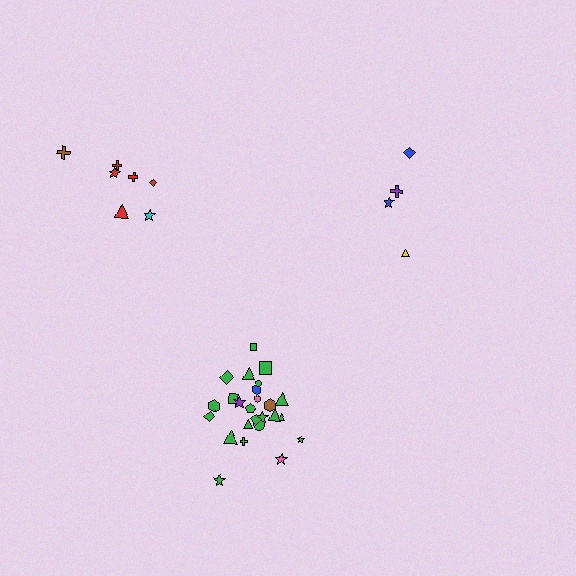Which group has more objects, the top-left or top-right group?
The top-left group.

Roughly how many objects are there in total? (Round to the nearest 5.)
Roughly 35 objects in total.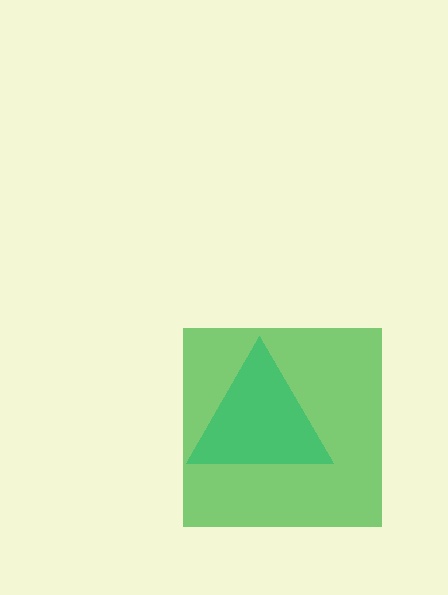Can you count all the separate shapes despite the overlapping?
Yes, there are 2 separate shapes.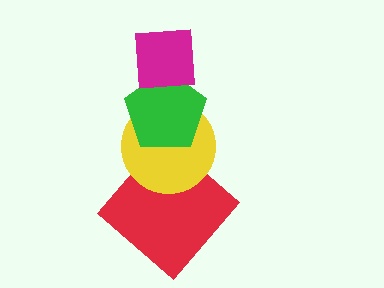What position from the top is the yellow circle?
The yellow circle is 3rd from the top.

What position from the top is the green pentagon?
The green pentagon is 2nd from the top.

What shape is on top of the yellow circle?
The green pentagon is on top of the yellow circle.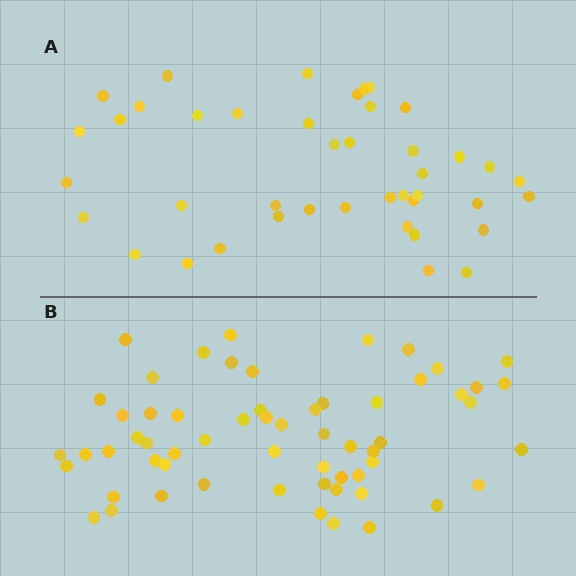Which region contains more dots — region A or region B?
Region B (the bottom region) has more dots.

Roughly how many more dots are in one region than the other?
Region B has approximately 20 more dots than region A.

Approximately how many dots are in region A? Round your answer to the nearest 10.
About 40 dots. (The exact count is 42, which rounds to 40.)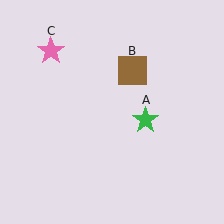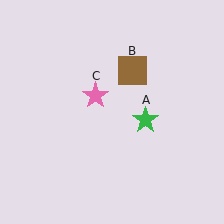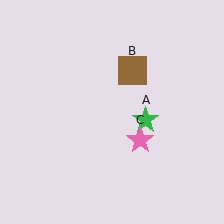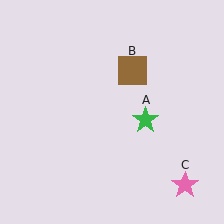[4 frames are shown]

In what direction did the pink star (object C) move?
The pink star (object C) moved down and to the right.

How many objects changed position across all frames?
1 object changed position: pink star (object C).